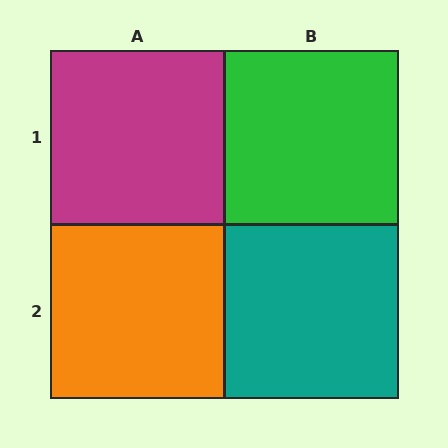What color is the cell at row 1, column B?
Green.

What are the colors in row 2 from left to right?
Orange, teal.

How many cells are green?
1 cell is green.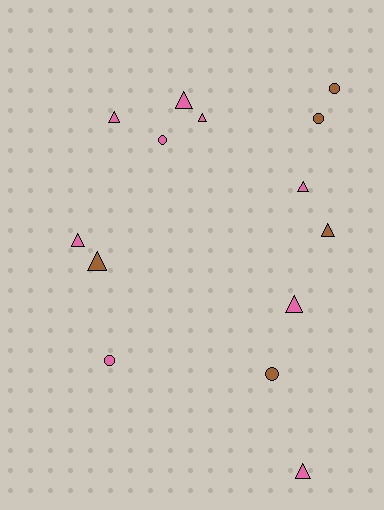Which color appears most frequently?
Pink, with 9 objects.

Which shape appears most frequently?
Triangle, with 9 objects.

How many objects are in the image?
There are 14 objects.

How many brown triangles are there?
There are 2 brown triangles.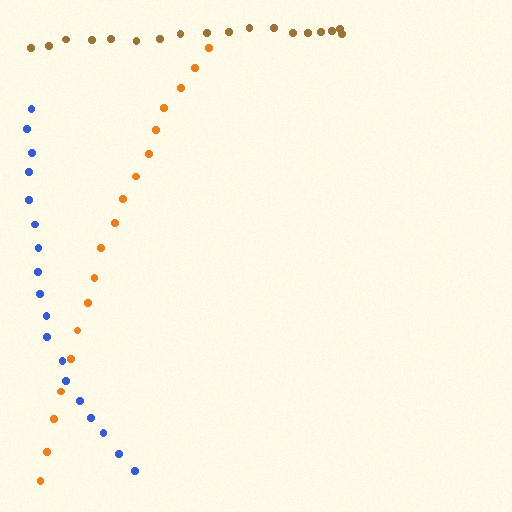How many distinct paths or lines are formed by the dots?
There are 3 distinct paths.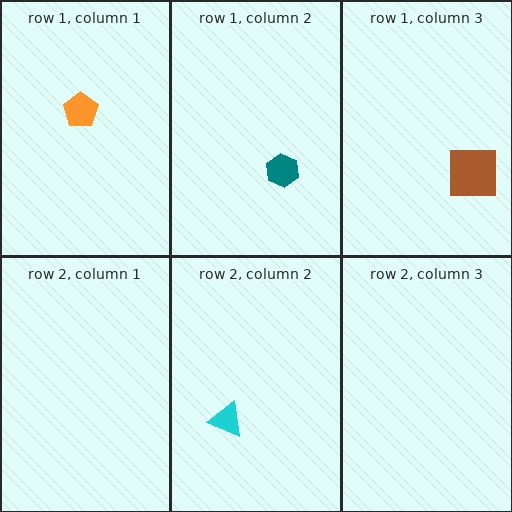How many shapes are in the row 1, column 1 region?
1.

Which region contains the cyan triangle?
The row 2, column 2 region.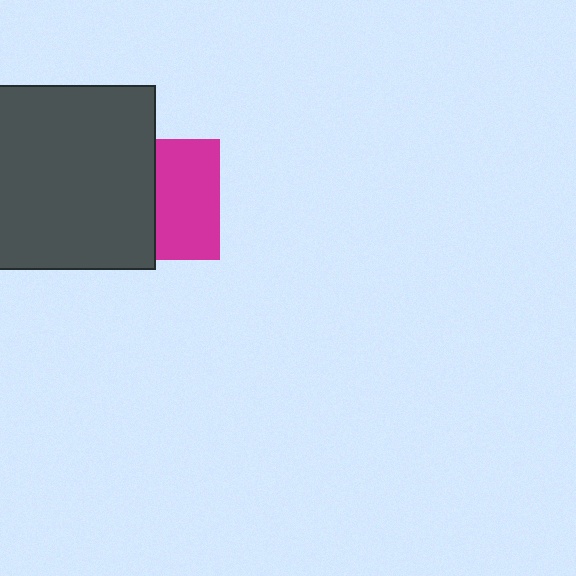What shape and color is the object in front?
The object in front is a dark gray square.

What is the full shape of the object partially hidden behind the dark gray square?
The partially hidden object is a magenta square.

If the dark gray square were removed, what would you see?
You would see the complete magenta square.